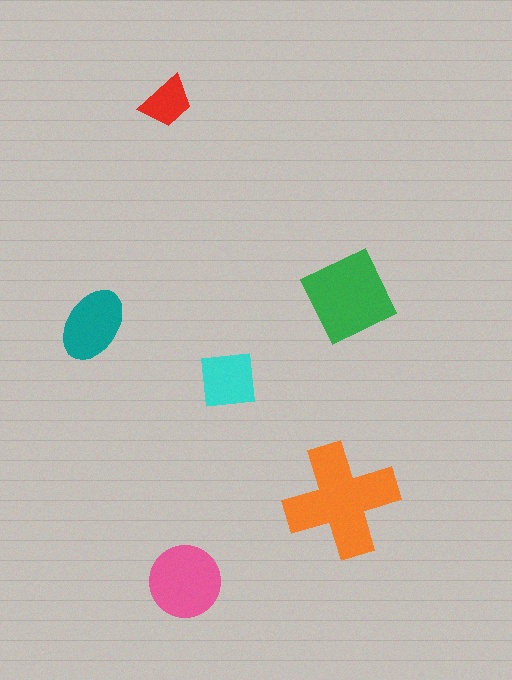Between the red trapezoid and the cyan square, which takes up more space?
The cyan square.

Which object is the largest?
The orange cross.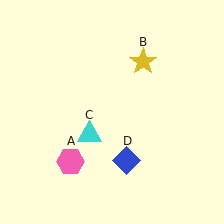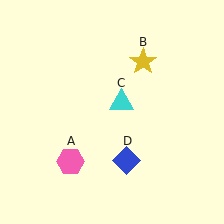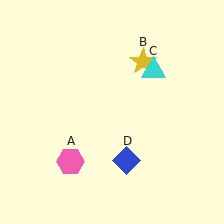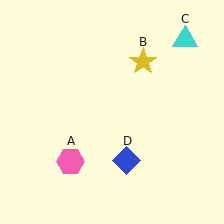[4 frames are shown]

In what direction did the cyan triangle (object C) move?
The cyan triangle (object C) moved up and to the right.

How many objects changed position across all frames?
1 object changed position: cyan triangle (object C).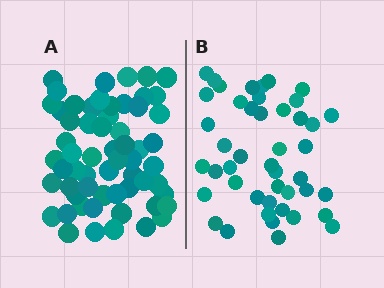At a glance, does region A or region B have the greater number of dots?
Region A (the left region) has more dots.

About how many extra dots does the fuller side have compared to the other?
Region A has approximately 15 more dots than region B.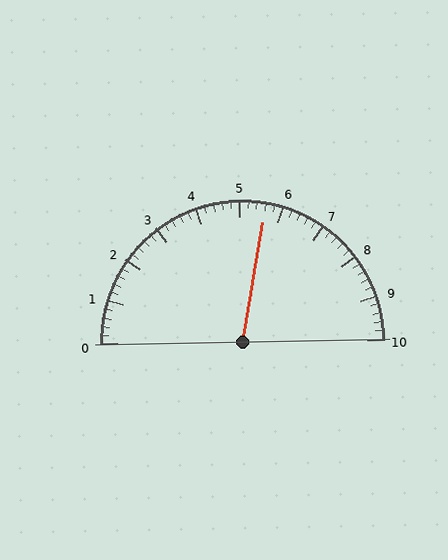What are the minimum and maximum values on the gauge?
The gauge ranges from 0 to 10.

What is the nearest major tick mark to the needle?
The nearest major tick mark is 6.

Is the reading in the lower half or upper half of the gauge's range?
The reading is in the upper half of the range (0 to 10).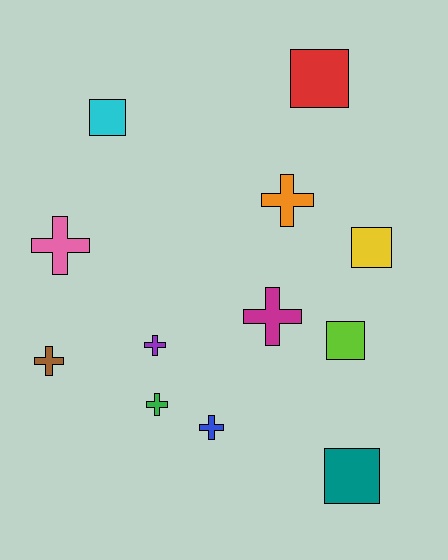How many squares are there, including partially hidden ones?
There are 5 squares.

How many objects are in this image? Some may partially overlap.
There are 12 objects.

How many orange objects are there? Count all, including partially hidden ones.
There is 1 orange object.